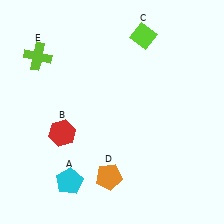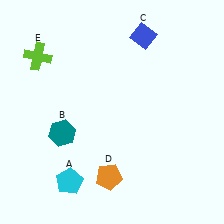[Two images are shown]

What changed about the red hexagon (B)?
In Image 1, B is red. In Image 2, it changed to teal.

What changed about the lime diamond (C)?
In Image 1, C is lime. In Image 2, it changed to blue.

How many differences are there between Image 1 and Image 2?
There are 2 differences between the two images.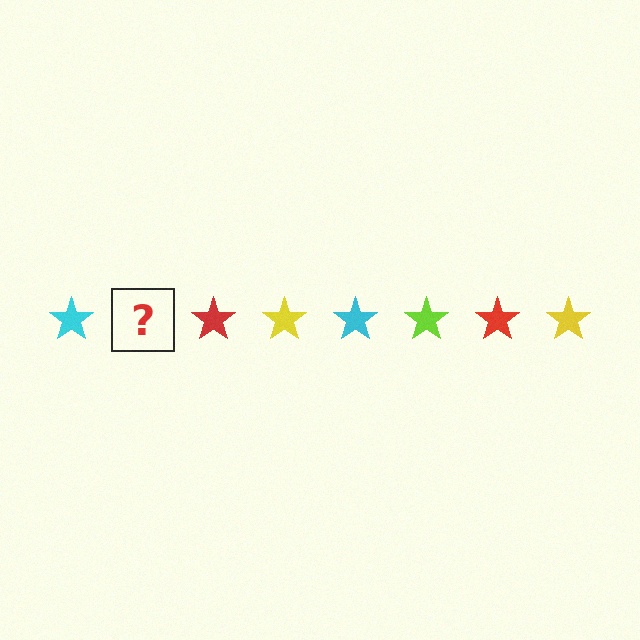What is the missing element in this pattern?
The missing element is a lime star.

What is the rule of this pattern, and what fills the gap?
The rule is that the pattern cycles through cyan, lime, red, yellow stars. The gap should be filled with a lime star.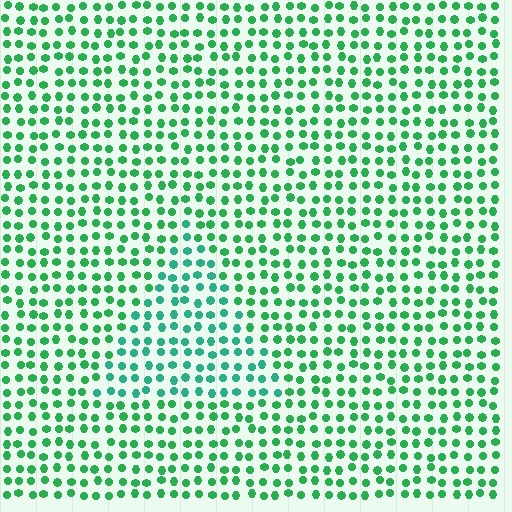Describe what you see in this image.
The image is filled with small green elements in a uniform arrangement. A triangle-shaped region is visible where the elements are tinted to a slightly different hue, forming a subtle color boundary.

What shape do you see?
I see a triangle.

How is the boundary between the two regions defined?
The boundary is defined purely by a slight shift in hue (about 26 degrees). Spacing, size, and orientation are identical on both sides.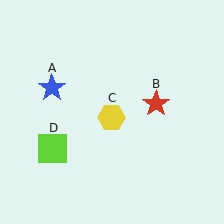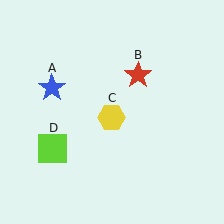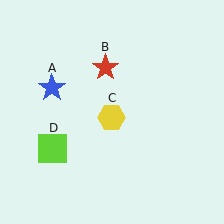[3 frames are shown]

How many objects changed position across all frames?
1 object changed position: red star (object B).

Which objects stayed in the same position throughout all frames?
Blue star (object A) and yellow hexagon (object C) and lime square (object D) remained stationary.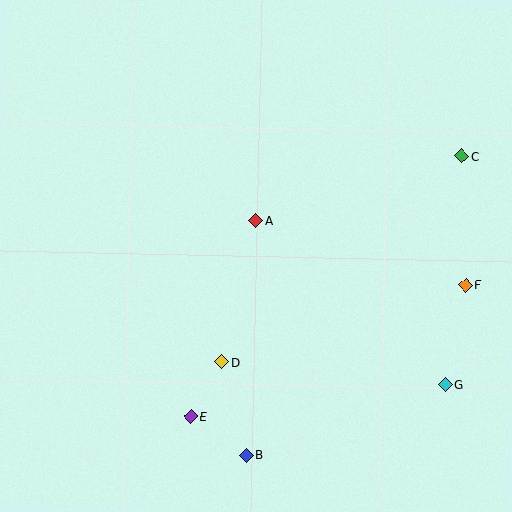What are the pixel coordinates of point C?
Point C is at (462, 156).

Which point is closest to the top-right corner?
Point C is closest to the top-right corner.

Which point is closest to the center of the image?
Point A at (256, 221) is closest to the center.